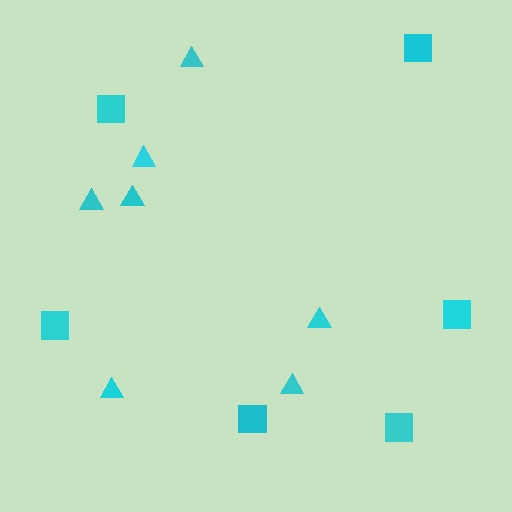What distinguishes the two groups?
There are 2 groups: one group of squares (6) and one group of triangles (7).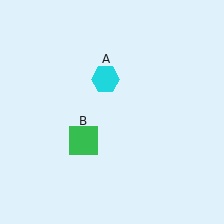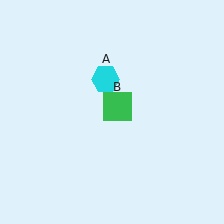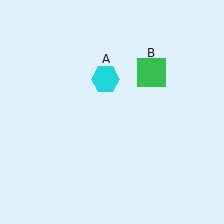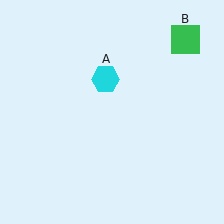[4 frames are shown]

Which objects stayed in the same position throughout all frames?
Cyan hexagon (object A) remained stationary.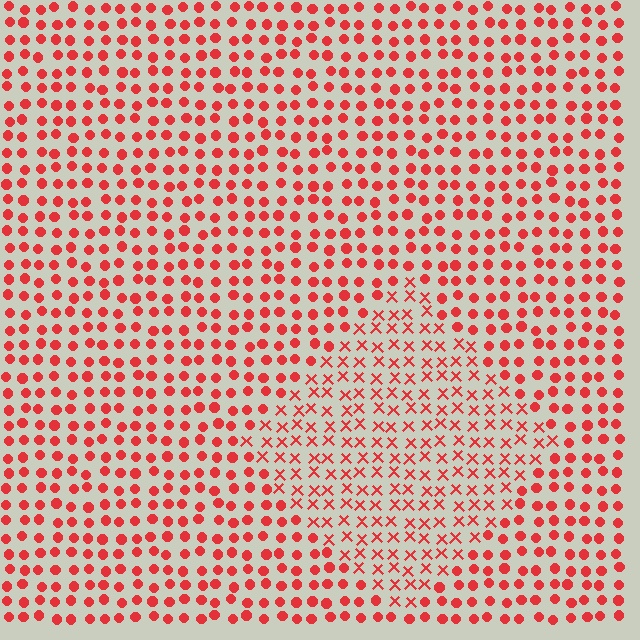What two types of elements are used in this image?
The image uses X marks inside the diamond region and circles outside it.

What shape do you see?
I see a diamond.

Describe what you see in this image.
The image is filled with small red elements arranged in a uniform grid. A diamond-shaped region contains X marks, while the surrounding area contains circles. The boundary is defined purely by the change in element shape.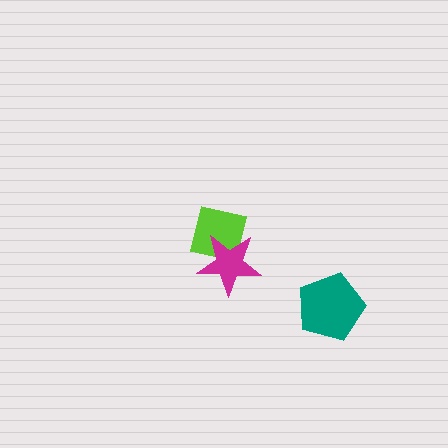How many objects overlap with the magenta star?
1 object overlaps with the magenta star.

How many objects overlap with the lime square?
1 object overlaps with the lime square.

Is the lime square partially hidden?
Yes, it is partially covered by another shape.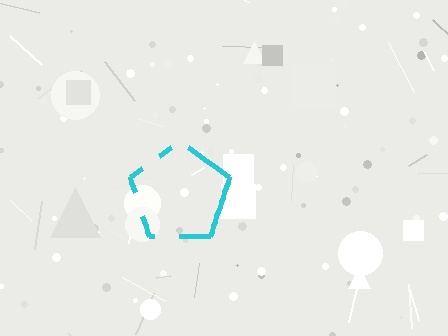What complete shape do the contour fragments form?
The contour fragments form a pentagon.